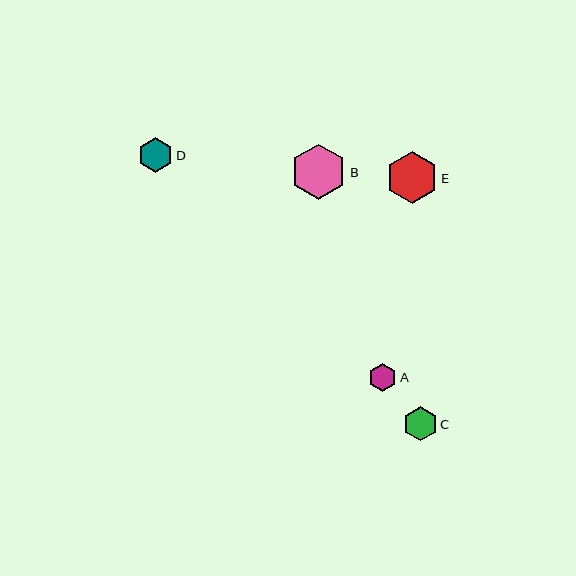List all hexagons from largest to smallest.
From largest to smallest: B, E, D, C, A.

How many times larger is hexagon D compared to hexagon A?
Hexagon D is approximately 1.2 times the size of hexagon A.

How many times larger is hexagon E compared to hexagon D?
Hexagon E is approximately 1.5 times the size of hexagon D.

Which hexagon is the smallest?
Hexagon A is the smallest with a size of approximately 28 pixels.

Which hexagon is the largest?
Hexagon B is the largest with a size of approximately 55 pixels.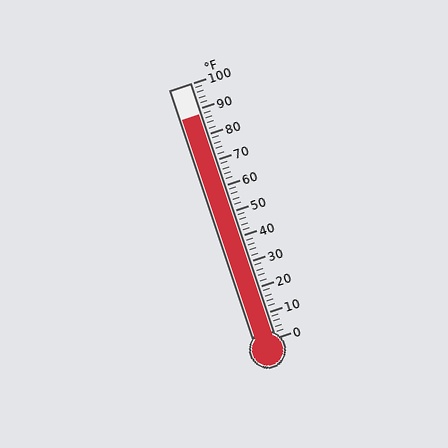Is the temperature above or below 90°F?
The temperature is below 90°F.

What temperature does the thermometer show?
The thermometer shows approximately 88°F.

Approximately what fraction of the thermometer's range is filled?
The thermometer is filled to approximately 90% of its range.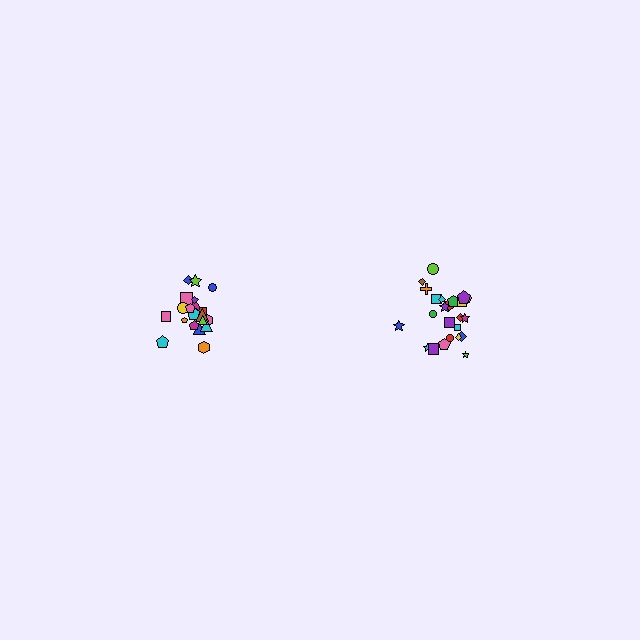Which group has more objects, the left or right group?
The right group.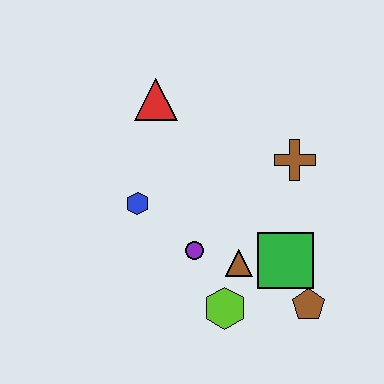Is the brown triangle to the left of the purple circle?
No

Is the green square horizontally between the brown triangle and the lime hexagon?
No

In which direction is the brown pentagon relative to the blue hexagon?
The brown pentagon is to the right of the blue hexagon.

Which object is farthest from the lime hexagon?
The red triangle is farthest from the lime hexagon.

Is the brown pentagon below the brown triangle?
Yes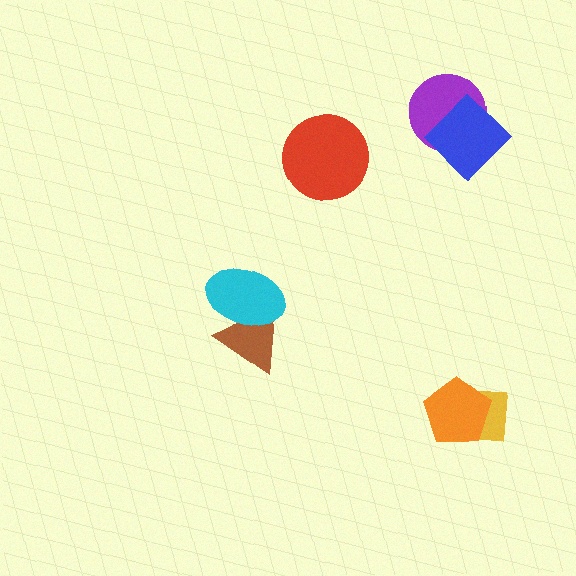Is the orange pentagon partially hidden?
No, no other shape covers it.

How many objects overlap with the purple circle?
1 object overlaps with the purple circle.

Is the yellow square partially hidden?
Yes, it is partially covered by another shape.